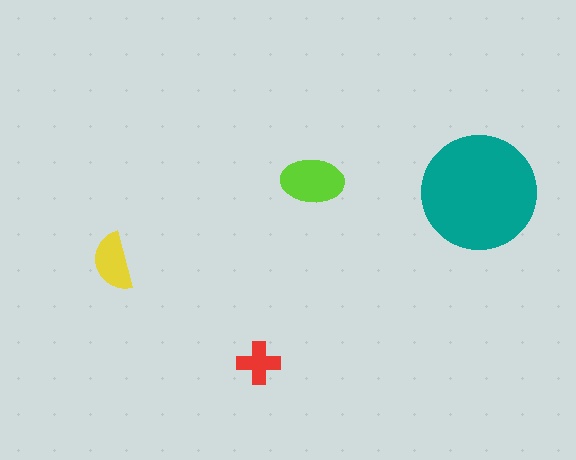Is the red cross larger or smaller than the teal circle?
Smaller.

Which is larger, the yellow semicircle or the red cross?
The yellow semicircle.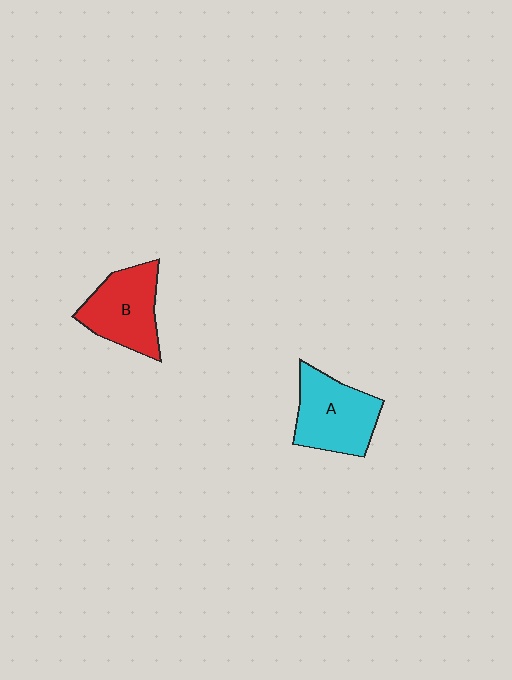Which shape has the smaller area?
Shape B (red).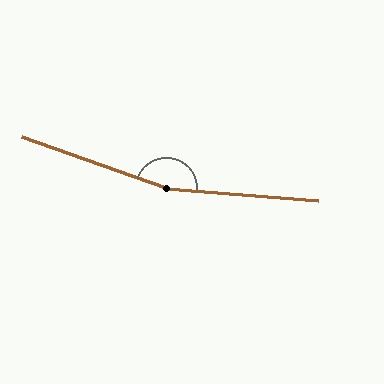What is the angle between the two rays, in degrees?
Approximately 165 degrees.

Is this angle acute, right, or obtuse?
It is obtuse.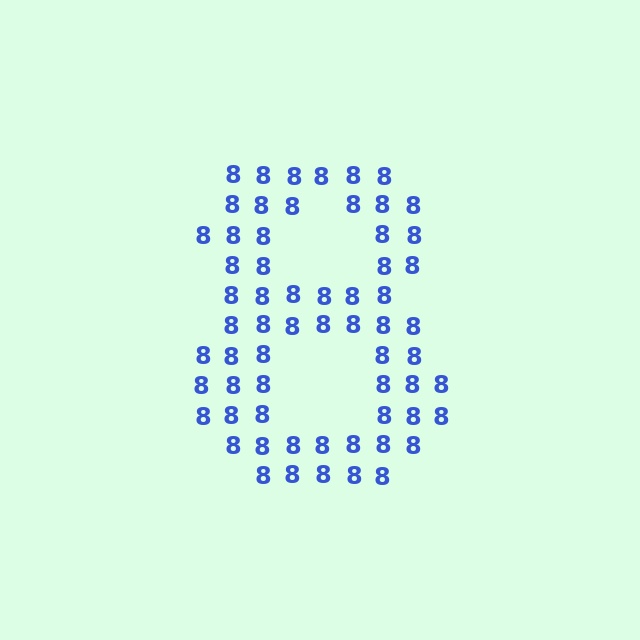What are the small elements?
The small elements are digit 8's.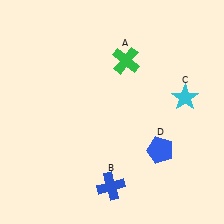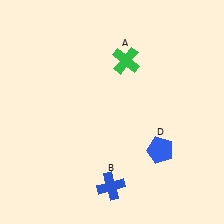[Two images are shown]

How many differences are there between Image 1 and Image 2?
There is 1 difference between the two images.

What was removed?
The cyan star (C) was removed in Image 2.